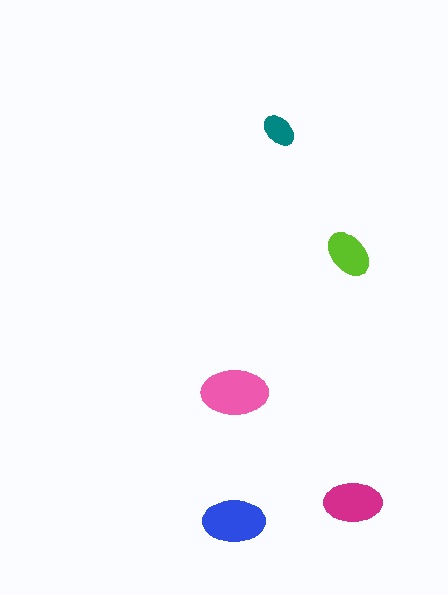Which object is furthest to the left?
The blue ellipse is leftmost.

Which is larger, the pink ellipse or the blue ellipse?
The pink one.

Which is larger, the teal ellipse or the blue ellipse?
The blue one.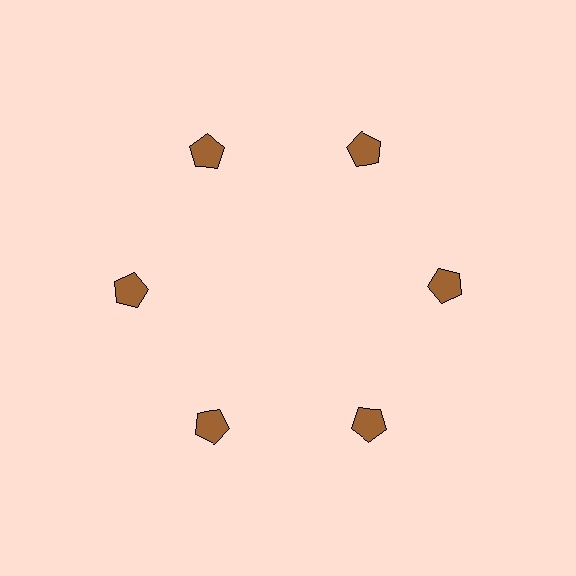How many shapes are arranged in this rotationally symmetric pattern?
There are 6 shapes, arranged in 6 groups of 1.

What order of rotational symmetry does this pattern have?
This pattern has 6-fold rotational symmetry.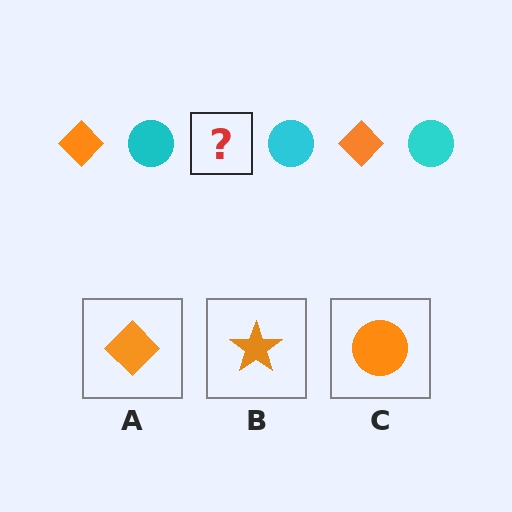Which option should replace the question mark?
Option A.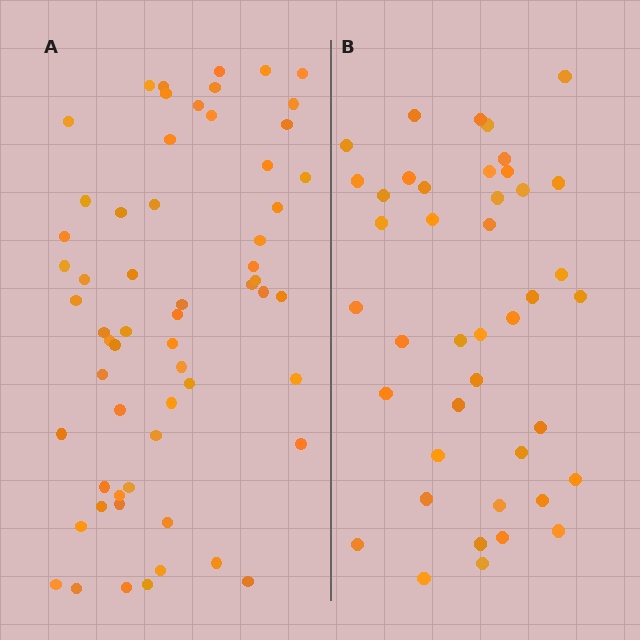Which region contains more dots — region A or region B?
Region A (the left region) has more dots.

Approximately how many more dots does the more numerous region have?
Region A has approximately 20 more dots than region B.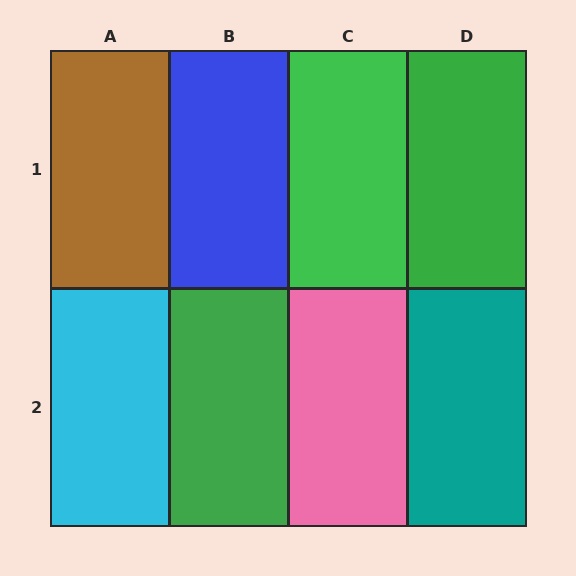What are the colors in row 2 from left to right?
Cyan, green, pink, teal.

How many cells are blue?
1 cell is blue.